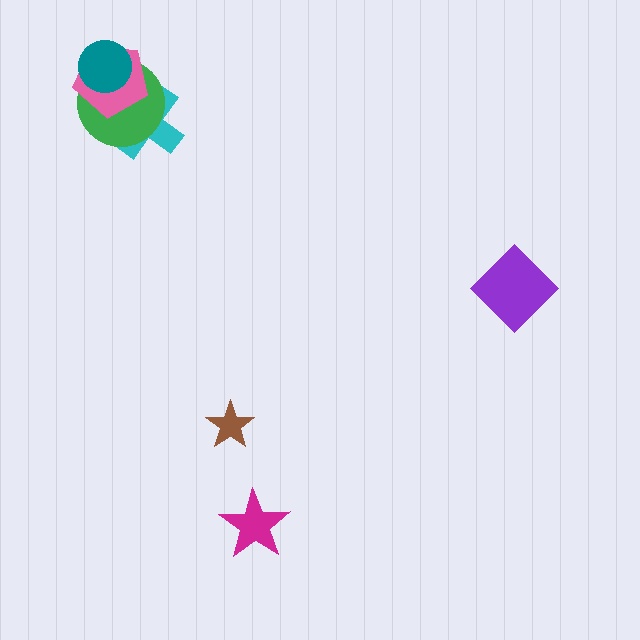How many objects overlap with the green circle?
3 objects overlap with the green circle.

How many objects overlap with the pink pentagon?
3 objects overlap with the pink pentagon.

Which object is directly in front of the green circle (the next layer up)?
The pink pentagon is directly in front of the green circle.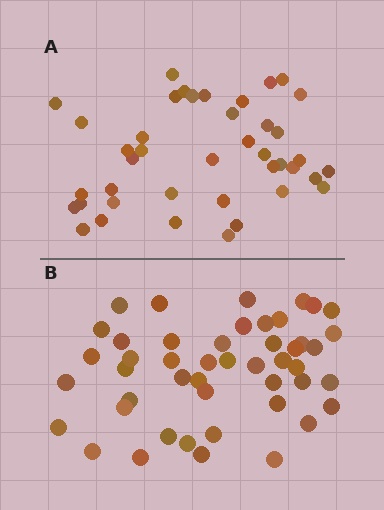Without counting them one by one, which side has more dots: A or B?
Region B (the bottom region) has more dots.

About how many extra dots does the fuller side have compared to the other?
Region B has about 6 more dots than region A.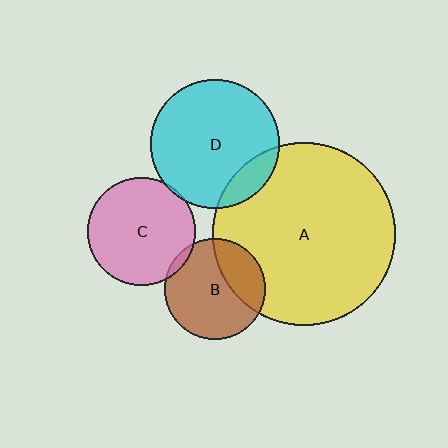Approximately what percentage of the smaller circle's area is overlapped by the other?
Approximately 30%.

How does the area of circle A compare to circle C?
Approximately 2.9 times.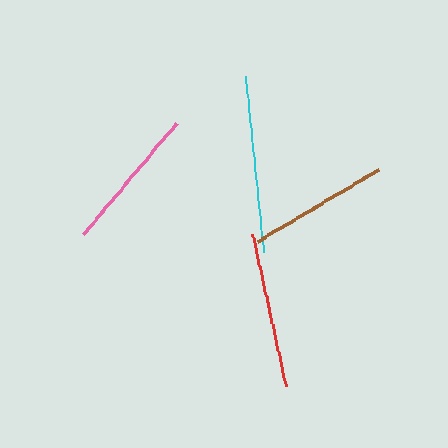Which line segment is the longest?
The cyan line is the longest at approximately 177 pixels.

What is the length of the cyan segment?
The cyan segment is approximately 177 pixels long.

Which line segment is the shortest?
The brown line is the shortest at approximately 142 pixels.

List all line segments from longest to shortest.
From longest to shortest: cyan, red, pink, brown.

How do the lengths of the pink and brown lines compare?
The pink and brown lines are approximately the same length.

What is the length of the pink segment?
The pink segment is approximately 145 pixels long.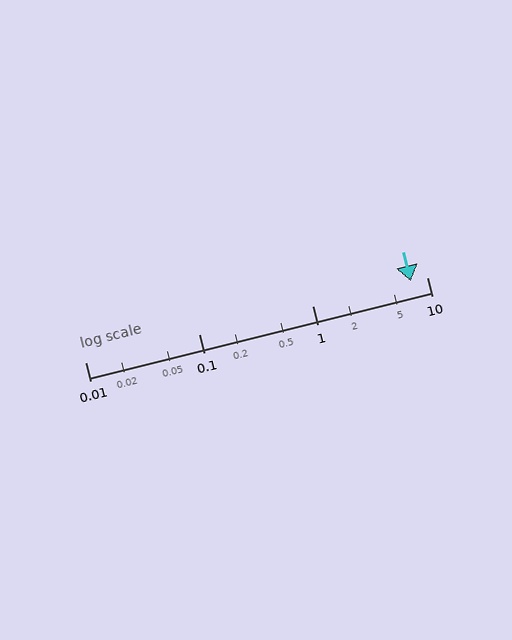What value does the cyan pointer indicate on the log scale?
The pointer indicates approximately 7.2.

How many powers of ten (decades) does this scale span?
The scale spans 3 decades, from 0.01 to 10.